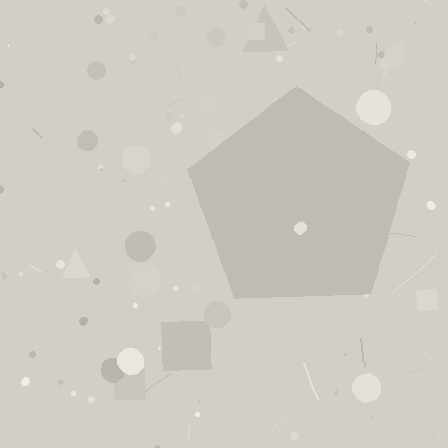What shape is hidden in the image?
A pentagon is hidden in the image.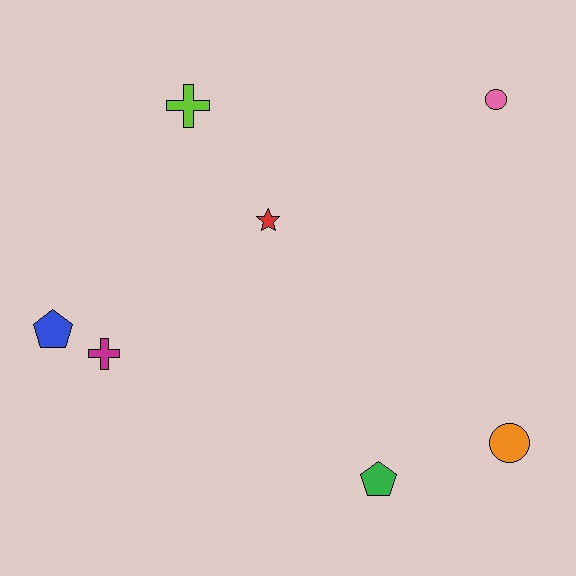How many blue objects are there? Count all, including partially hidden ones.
There is 1 blue object.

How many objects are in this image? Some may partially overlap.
There are 7 objects.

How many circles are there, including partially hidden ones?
There are 2 circles.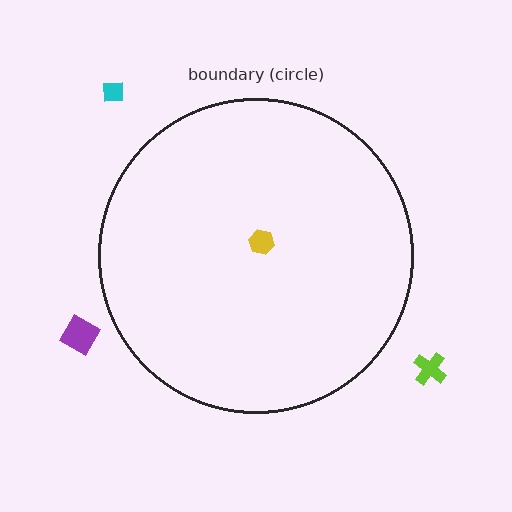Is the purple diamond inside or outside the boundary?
Outside.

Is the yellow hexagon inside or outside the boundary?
Inside.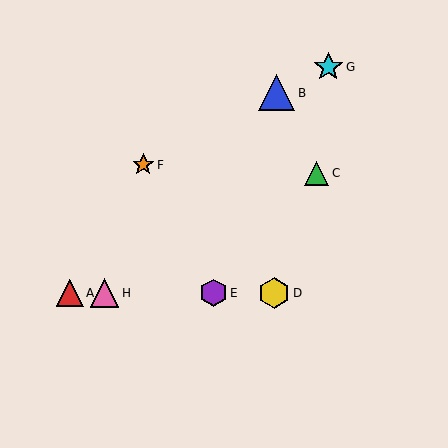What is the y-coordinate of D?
Object D is at y≈293.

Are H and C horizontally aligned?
No, H is at y≈293 and C is at y≈173.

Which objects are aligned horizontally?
Objects A, D, E, H are aligned horizontally.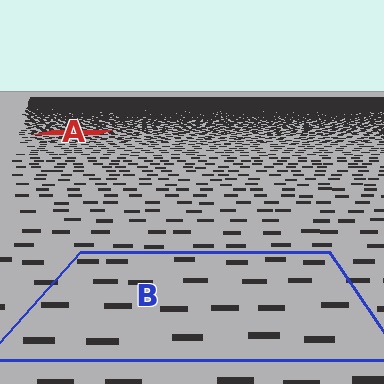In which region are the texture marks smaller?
The texture marks are smaller in region A, because it is farther away.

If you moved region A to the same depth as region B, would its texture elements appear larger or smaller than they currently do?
They would appear larger. At a closer depth, the same texture elements are projected at a bigger on-screen size.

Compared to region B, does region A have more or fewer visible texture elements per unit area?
Region A has more texture elements per unit area — they are packed more densely because it is farther away.